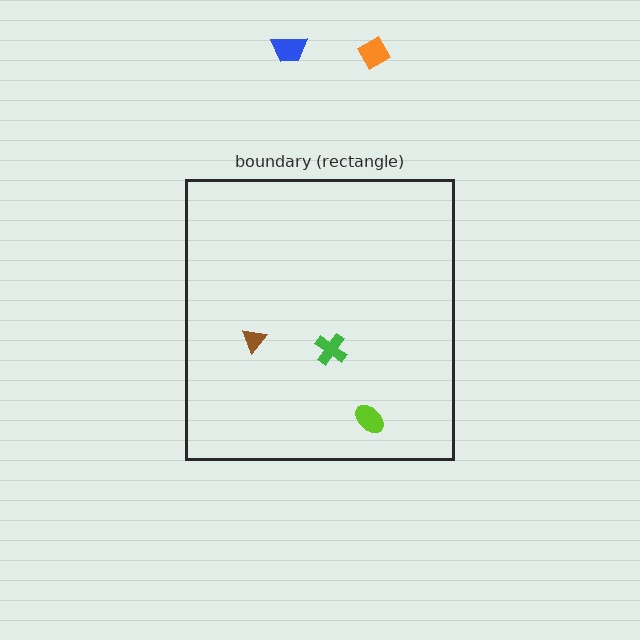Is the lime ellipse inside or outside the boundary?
Inside.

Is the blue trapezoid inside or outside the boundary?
Outside.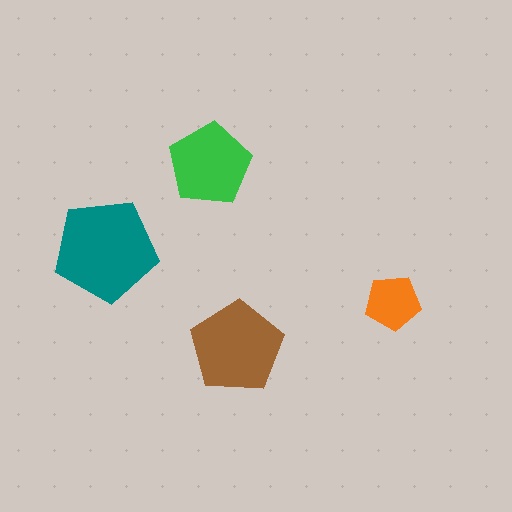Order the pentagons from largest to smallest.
the teal one, the brown one, the green one, the orange one.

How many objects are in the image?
There are 4 objects in the image.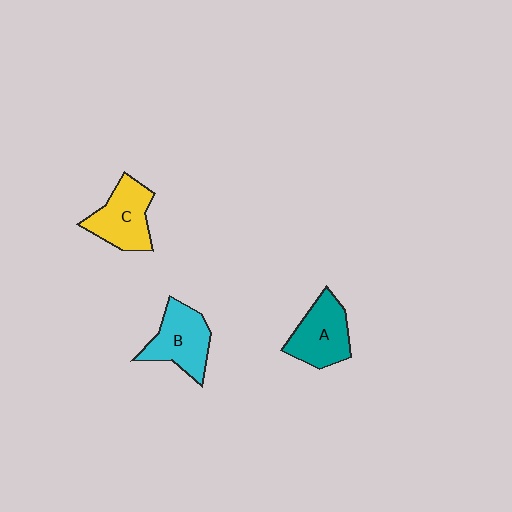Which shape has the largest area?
Shape B (cyan).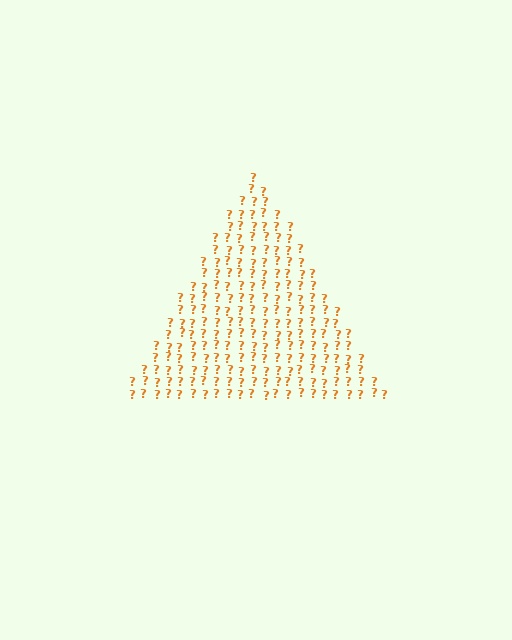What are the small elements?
The small elements are question marks.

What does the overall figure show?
The overall figure shows a triangle.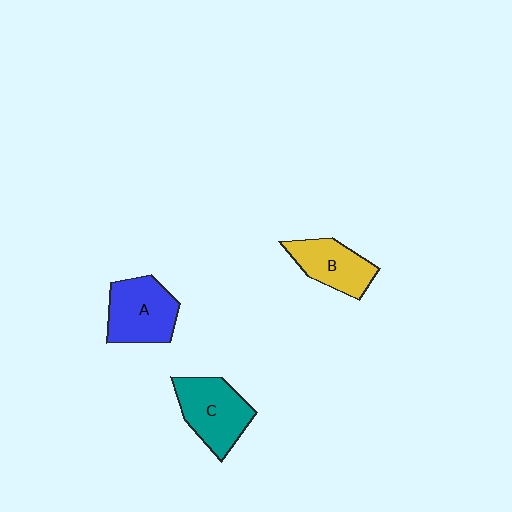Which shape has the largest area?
Shape C (teal).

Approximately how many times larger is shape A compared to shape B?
Approximately 1.2 times.